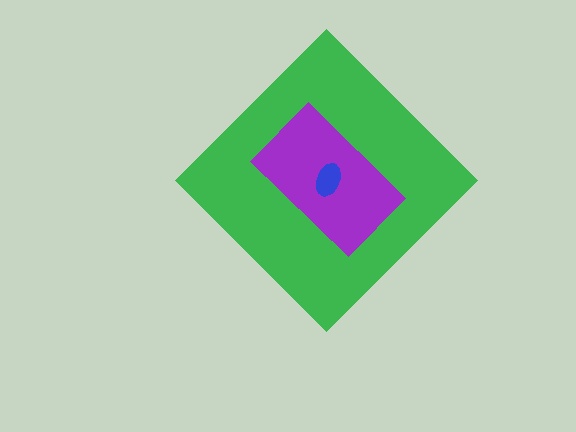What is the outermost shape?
The green diamond.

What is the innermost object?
The blue ellipse.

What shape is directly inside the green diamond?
The purple rectangle.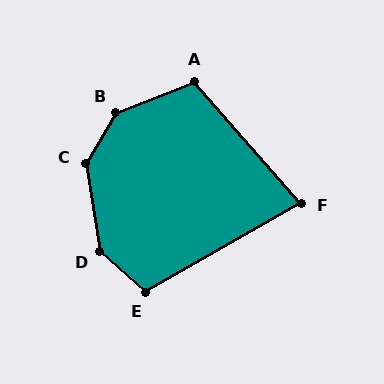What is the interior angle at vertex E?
Approximately 109 degrees (obtuse).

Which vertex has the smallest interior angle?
F, at approximately 78 degrees.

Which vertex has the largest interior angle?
B, at approximately 142 degrees.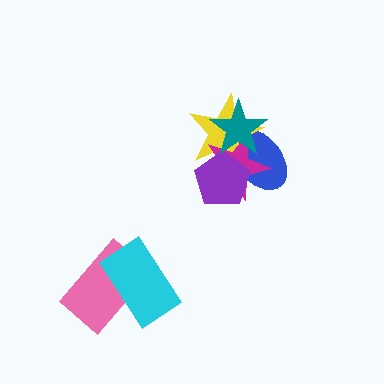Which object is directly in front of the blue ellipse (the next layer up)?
The yellow star is directly in front of the blue ellipse.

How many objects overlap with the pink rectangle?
1 object overlaps with the pink rectangle.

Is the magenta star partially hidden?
Yes, it is partially covered by another shape.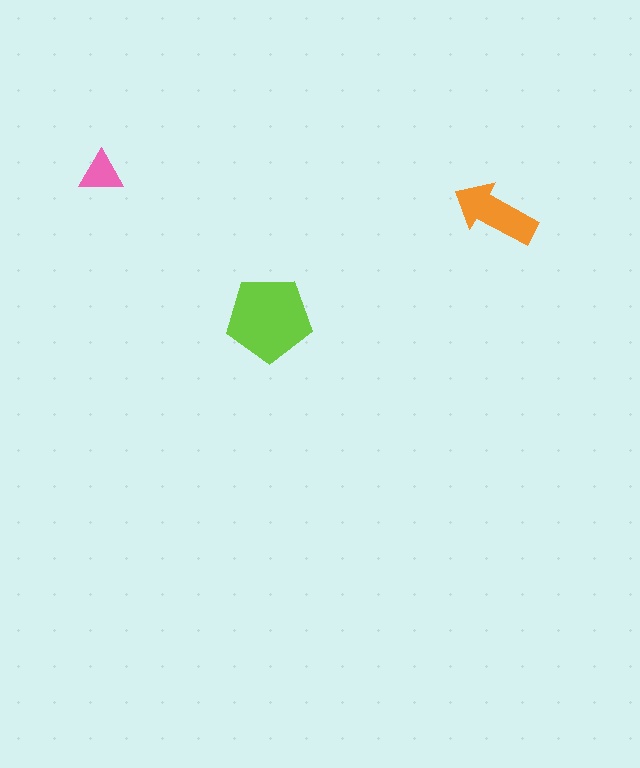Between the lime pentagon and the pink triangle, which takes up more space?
The lime pentagon.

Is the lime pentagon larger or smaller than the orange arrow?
Larger.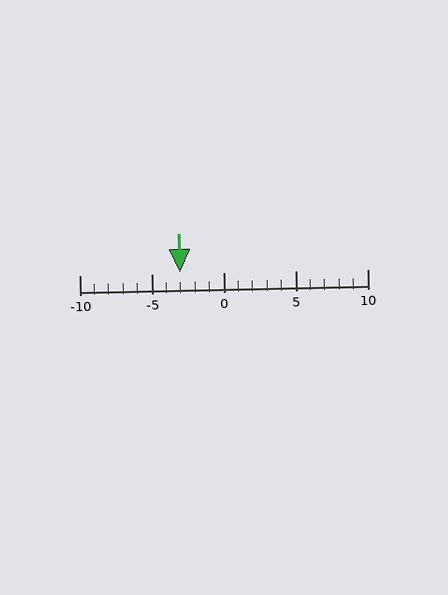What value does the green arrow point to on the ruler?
The green arrow points to approximately -3.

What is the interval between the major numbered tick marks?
The major tick marks are spaced 5 units apart.